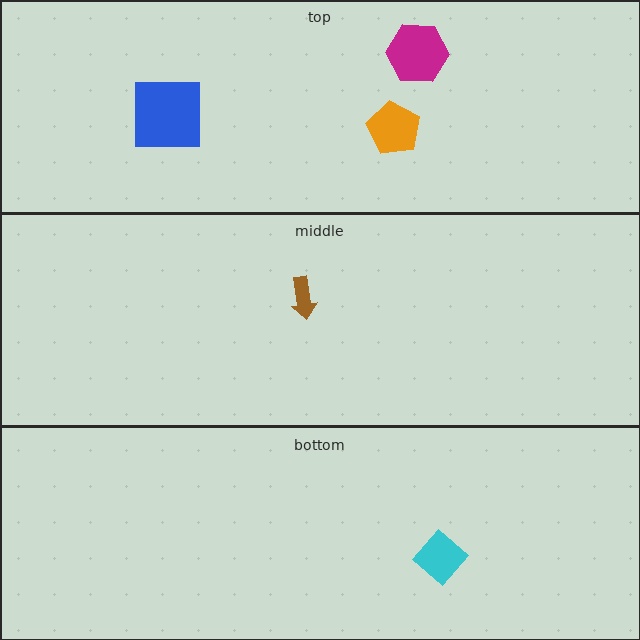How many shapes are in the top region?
3.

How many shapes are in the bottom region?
1.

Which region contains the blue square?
The top region.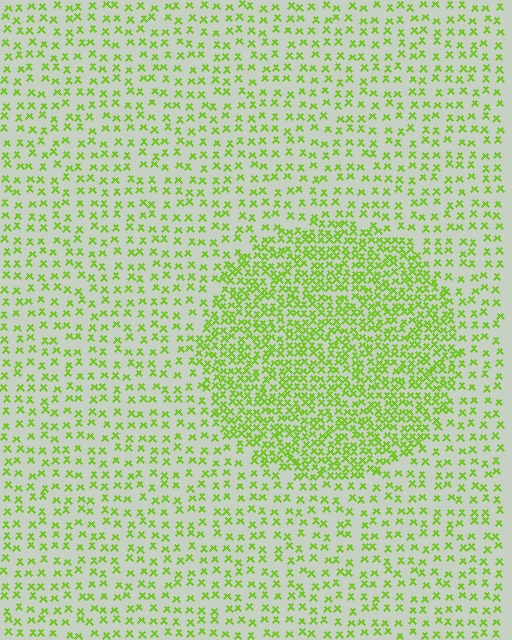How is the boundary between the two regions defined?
The boundary is defined by a change in element density (approximately 2.3x ratio). All elements are the same color, size, and shape.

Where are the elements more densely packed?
The elements are more densely packed inside the circle boundary.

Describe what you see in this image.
The image contains small lime elements arranged at two different densities. A circle-shaped region is visible where the elements are more densely packed than the surrounding area.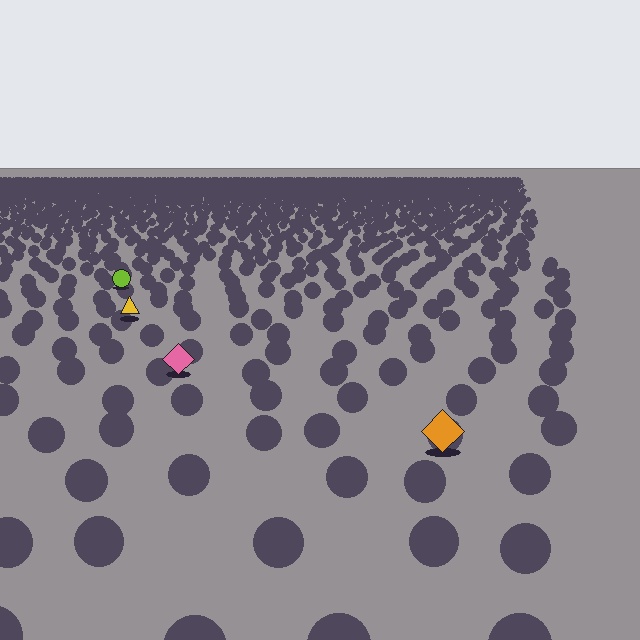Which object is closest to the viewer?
The orange diamond is closest. The texture marks near it are larger and more spread out.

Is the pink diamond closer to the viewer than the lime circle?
Yes. The pink diamond is closer — you can tell from the texture gradient: the ground texture is coarser near it.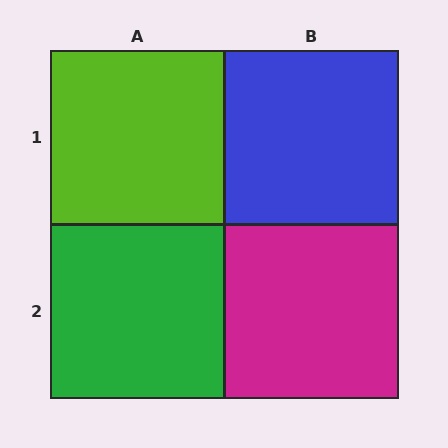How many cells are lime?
1 cell is lime.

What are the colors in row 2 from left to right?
Green, magenta.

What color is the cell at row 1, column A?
Lime.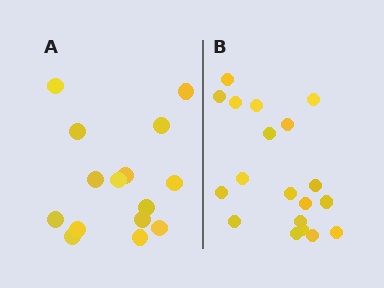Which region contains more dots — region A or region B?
Region B (the right region) has more dots.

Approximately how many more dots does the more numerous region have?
Region B has about 4 more dots than region A.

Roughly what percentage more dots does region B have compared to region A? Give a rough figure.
About 25% more.